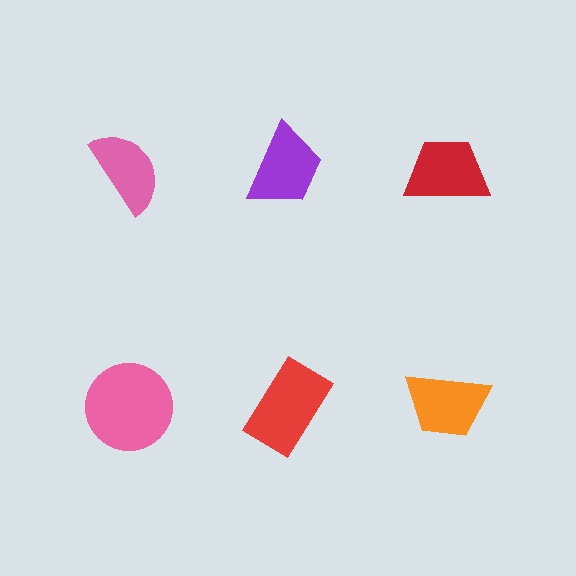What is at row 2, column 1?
A pink circle.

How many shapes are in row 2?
3 shapes.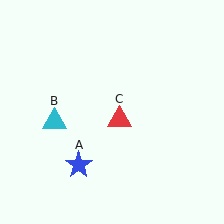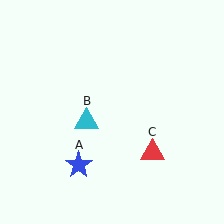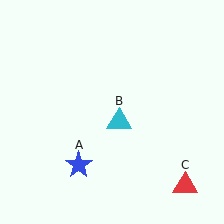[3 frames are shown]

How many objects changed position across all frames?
2 objects changed position: cyan triangle (object B), red triangle (object C).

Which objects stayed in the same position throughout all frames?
Blue star (object A) remained stationary.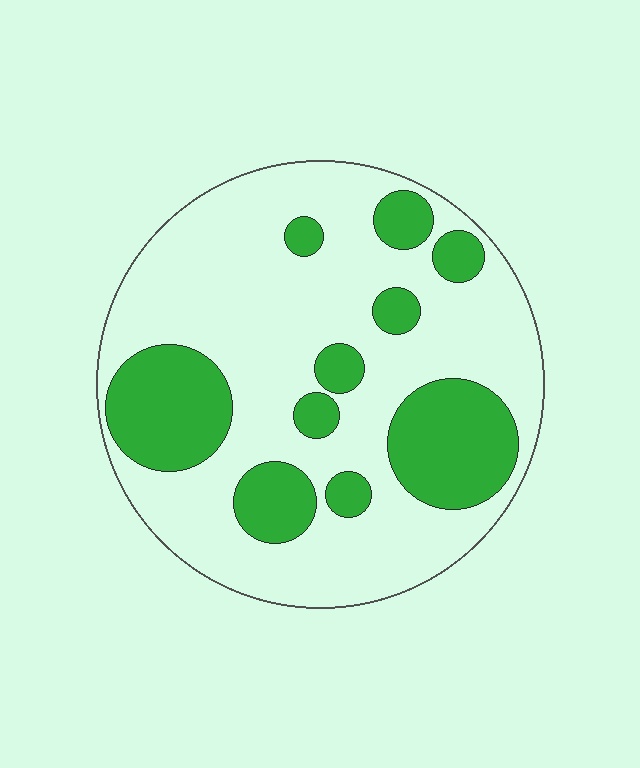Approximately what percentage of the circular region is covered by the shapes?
Approximately 30%.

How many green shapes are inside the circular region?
10.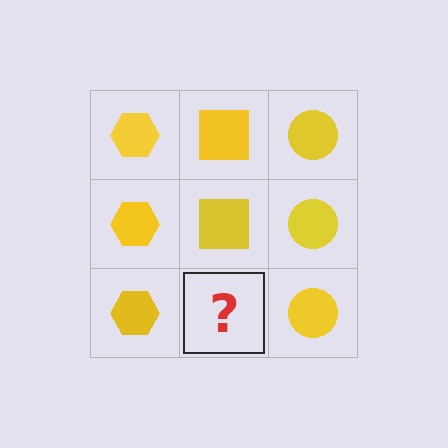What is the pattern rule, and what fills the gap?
The rule is that each column has a consistent shape. The gap should be filled with a yellow square.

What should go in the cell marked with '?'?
The missing cell should contain a yellow square.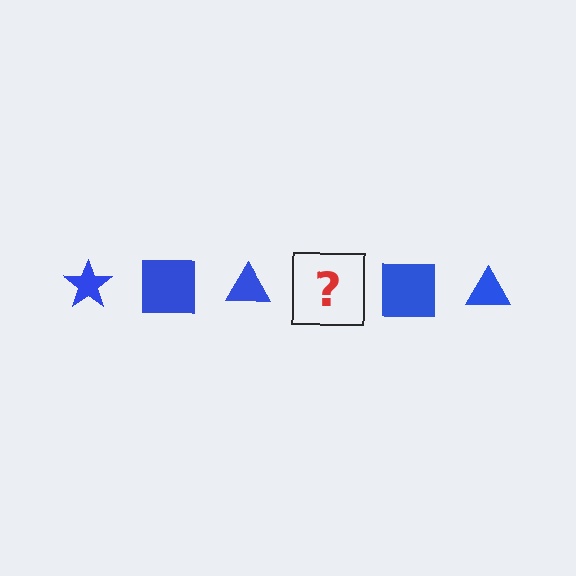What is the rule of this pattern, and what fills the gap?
The rule is that the pattern cycles through star, square, triangle shapes in blue. The gap should be filled with a blue star.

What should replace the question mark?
The question mark should be replaced with a blue star.